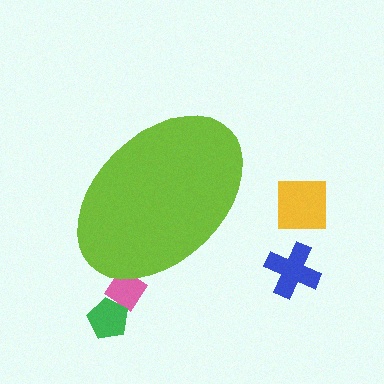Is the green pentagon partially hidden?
No, the green pentagon is fully visible.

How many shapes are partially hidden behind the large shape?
1 shape is partially hidden.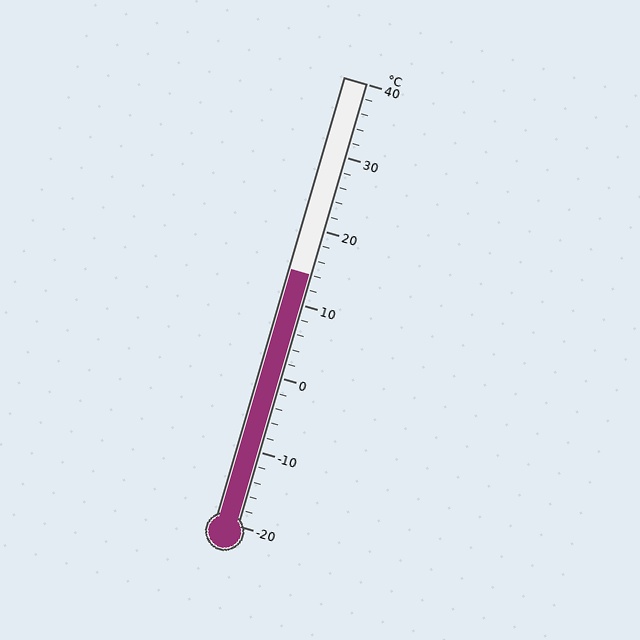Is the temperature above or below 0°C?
The temperature is above 0°C.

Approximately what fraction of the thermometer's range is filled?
The thermometer is filled to approximately 55% of its range.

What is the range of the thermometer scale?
The thermometer scale ranges from -20°C to 40°C.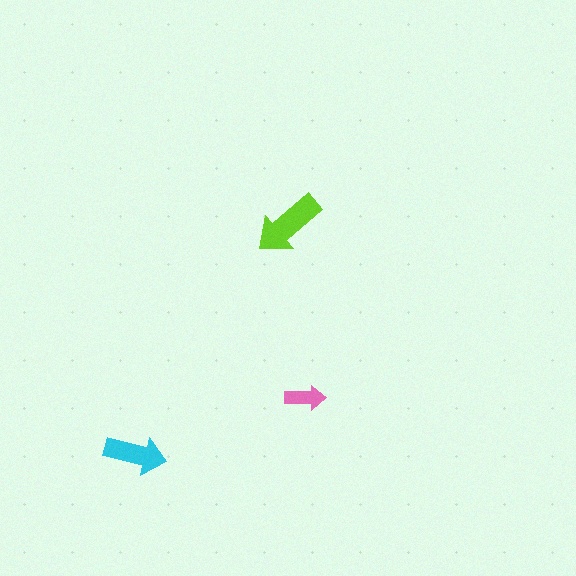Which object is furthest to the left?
The cyan arrow is leftmost.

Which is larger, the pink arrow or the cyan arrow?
The cyan one.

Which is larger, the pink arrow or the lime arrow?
The lime one.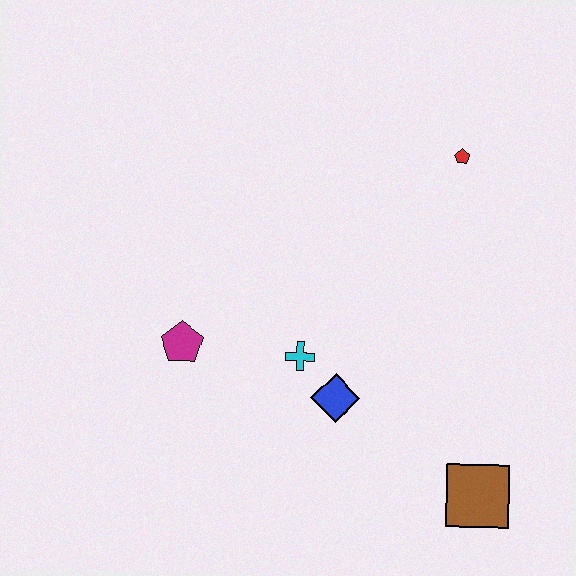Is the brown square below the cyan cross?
Yes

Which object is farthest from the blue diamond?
The red pentagon is farthest from the blue diamond.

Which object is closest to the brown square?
The blue diamond is closest to the brown square.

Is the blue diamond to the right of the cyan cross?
Yes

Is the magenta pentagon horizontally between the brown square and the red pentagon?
No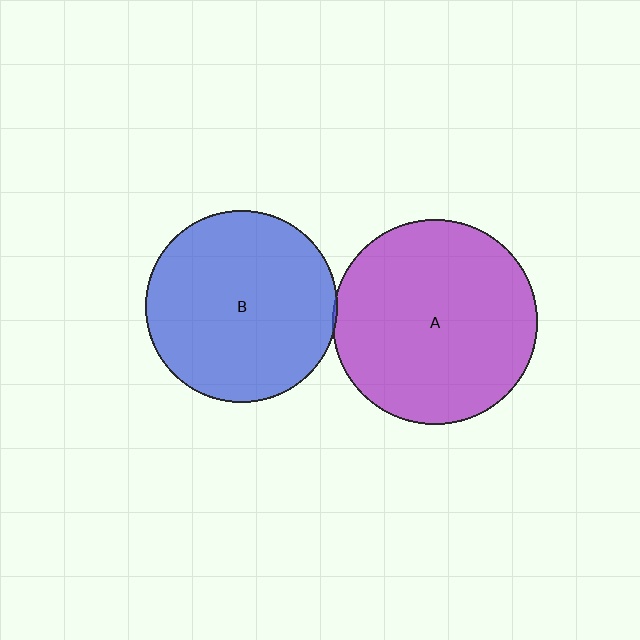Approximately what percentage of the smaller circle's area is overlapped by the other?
Approximately 5%.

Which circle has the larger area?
Circle A (purple).